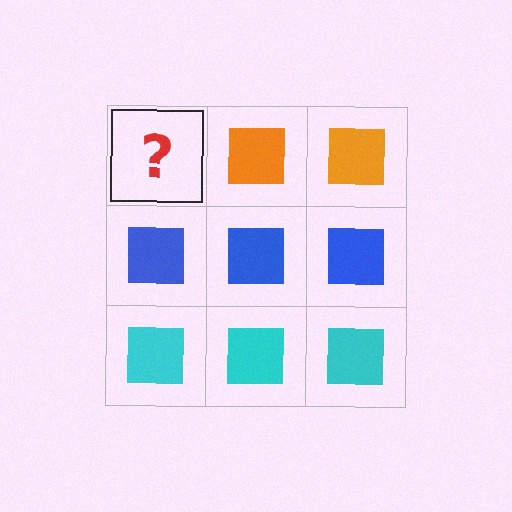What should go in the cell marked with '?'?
The missing cell should contain an orange square.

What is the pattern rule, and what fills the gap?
The rule is that each row has a consistent color. The gap should be filled with an orange square.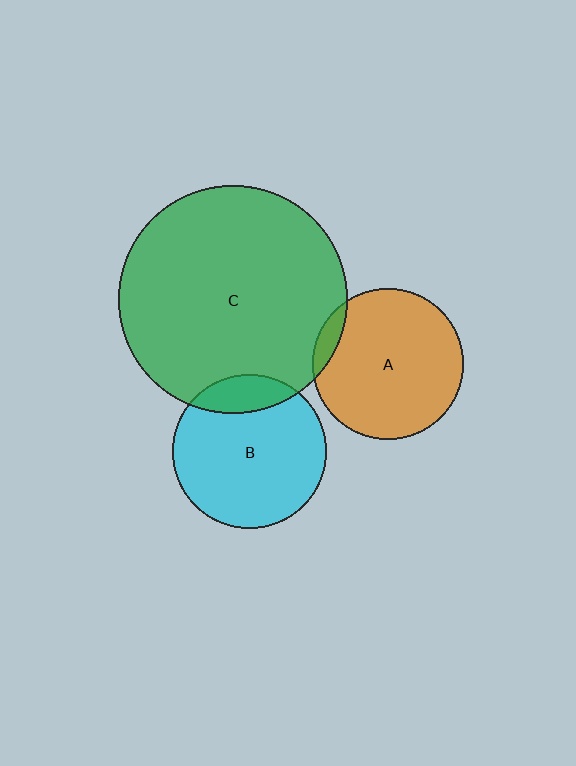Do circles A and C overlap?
Yes.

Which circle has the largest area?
Circle C (green).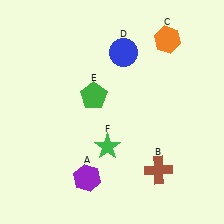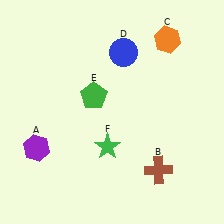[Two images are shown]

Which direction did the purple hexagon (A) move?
The purple hexagon (A) moved left.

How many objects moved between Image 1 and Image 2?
1 object moved between the two images.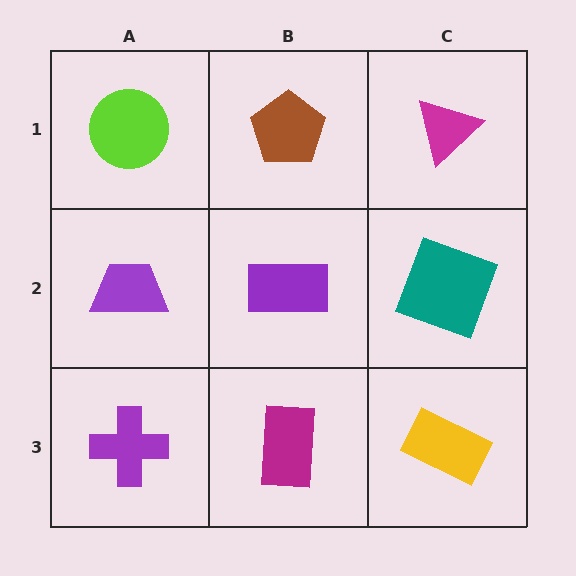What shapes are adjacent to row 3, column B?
A purple rectangle (row 2, column B), a purple cross (row 3, column A), a yellow rectangle (row 3, column C).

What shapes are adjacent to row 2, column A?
A lime circle (row 1, column A), a purple cross (row 3, column A), a purple rectangle (row 2, column B).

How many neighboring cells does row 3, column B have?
3.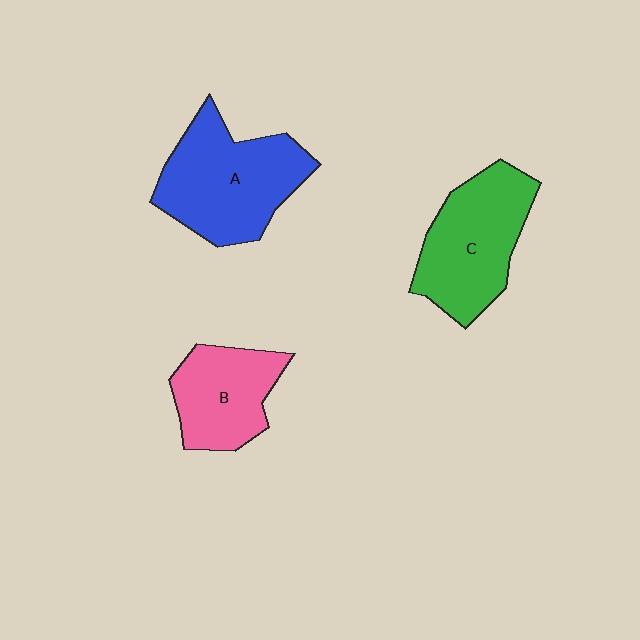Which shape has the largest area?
Shape A (blue).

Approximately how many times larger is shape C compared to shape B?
Approximately 1.3 times.